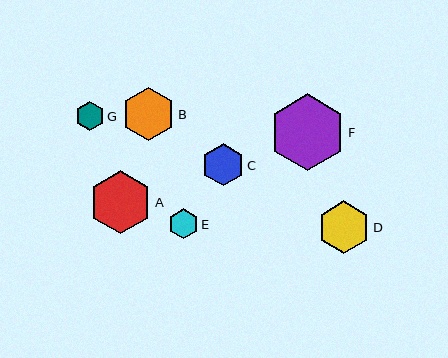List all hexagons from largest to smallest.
From largest to smallest: F, A, B, D, C, E, G.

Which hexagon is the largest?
Hexagon F is the largest with a size of approximately 76 pixels.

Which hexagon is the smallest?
Hexagon G is the smallest with a size of approximately 29 pixels.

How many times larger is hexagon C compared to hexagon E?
Hexagon C is approximately 1.4 times the size of hexagon E.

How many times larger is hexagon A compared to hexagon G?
Hexagon A is approximately 2.2 times the size of hexagon G.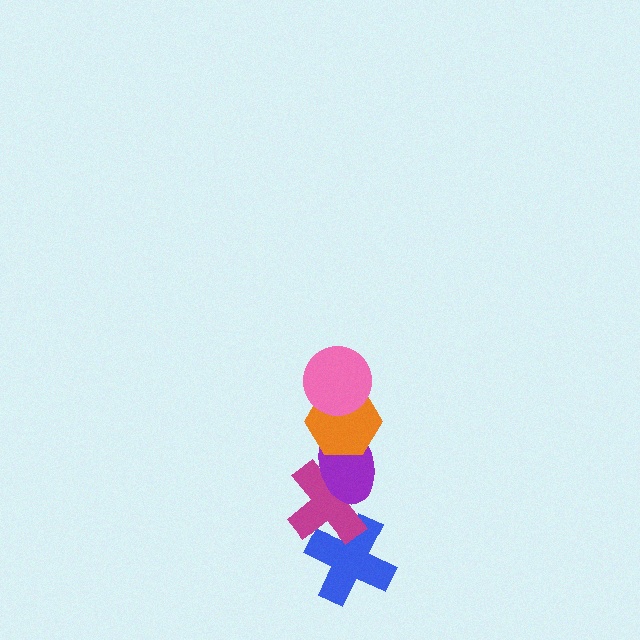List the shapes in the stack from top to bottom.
From top to bottom: the pink circle, the orange hexagon, the purple ellipse, the magenta cross, the blue cross.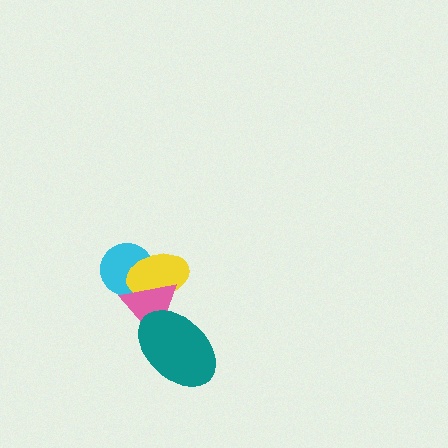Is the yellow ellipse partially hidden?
Yes, it is partially covered by another shape.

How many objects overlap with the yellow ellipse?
2 objects overlap with the yellow ellipse.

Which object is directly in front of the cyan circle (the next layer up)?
The yellow ellipse is directly in front of the cyan circle.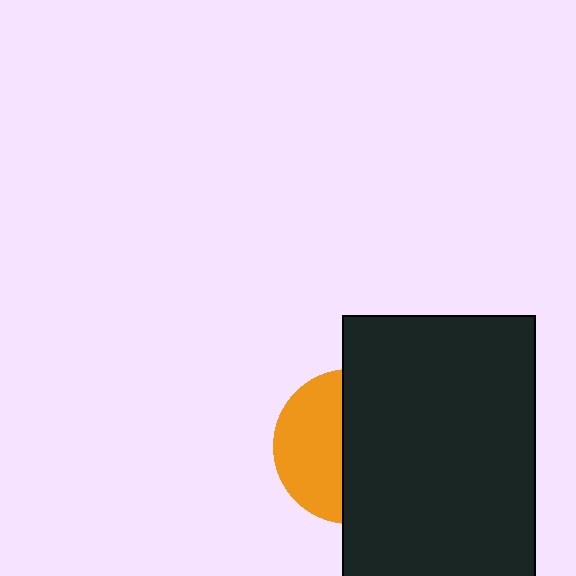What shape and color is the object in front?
The object in front is a black rectangle.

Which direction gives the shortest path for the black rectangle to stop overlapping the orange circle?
Moving right gives the shortest separation.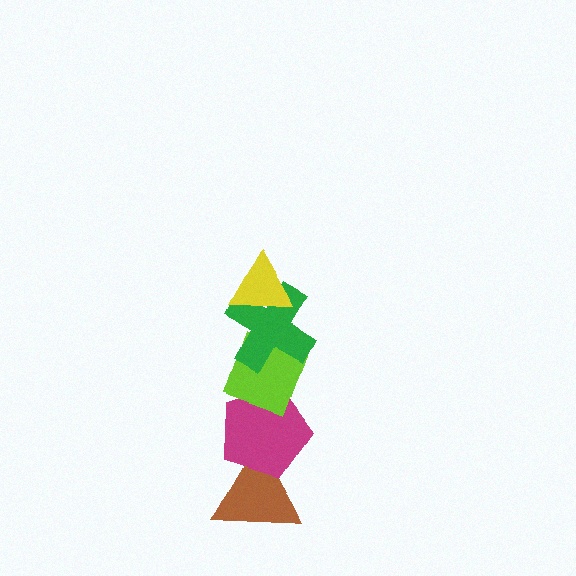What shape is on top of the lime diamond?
The green cross is on top of the lime diamond.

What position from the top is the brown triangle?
The brown triangle is 5th from the top.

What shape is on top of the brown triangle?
The magenta pentagon is on top of the brown triangle.